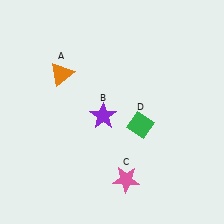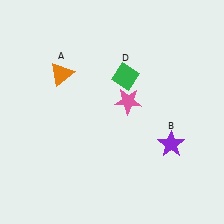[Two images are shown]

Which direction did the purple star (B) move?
The purple star (B) moved right.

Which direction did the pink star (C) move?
The pink star (C) moved up.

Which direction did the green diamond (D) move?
The green diamond (D) moved up.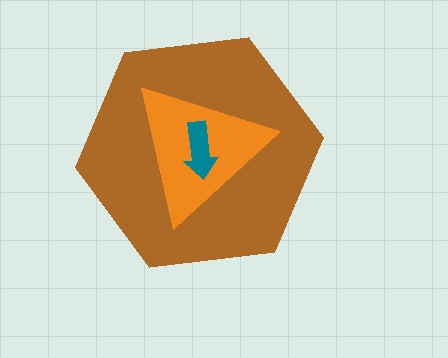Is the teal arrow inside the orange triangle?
Yes.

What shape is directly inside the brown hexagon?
The orange triangle.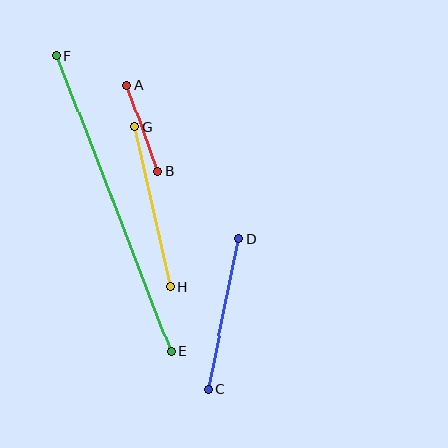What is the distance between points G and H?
The distance is approximately 164 pixels.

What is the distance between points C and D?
The distance is approximately 154 pixels.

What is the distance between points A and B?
The distance is approximately 91 pixels.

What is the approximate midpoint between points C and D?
The midpoint is at approximately (224, 314) pixels.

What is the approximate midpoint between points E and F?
The midpoint is at approximately (114, 204) pixels.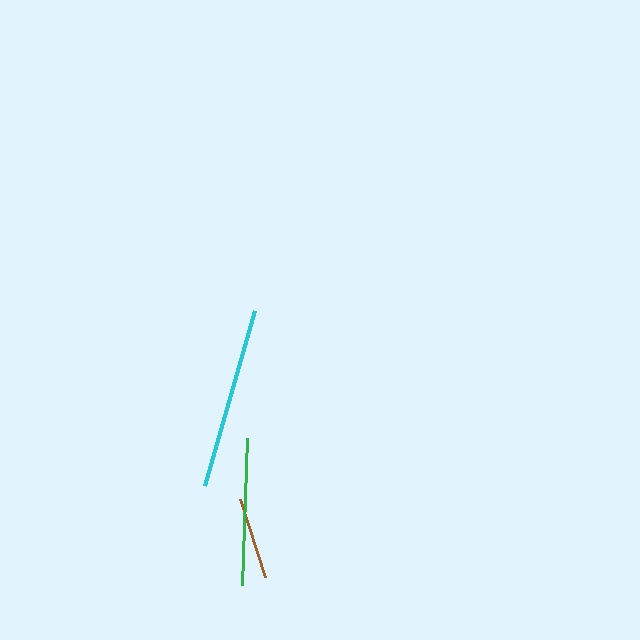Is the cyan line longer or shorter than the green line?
The cyan line is longer than the green line.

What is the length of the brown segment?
The brown segment is approximately 82 pixels long.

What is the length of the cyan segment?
The cyan segment is approximately 181 pixels long.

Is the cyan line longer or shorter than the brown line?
The cyan line is longer than the brown line.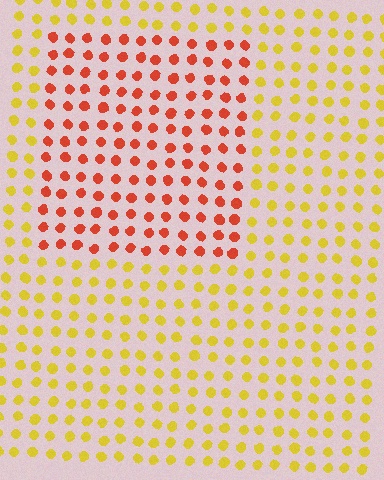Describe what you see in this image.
The image is filled with small yellow elements in a uniform arrangement. A rectangle-shaped region is visible where the elements are tinted to a slightly different hue, forming a subtle color boundary.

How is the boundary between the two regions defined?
The boundary is defined purely by a slight shift in hue (about 48 degrees). Spacing, size, and orientation are identical on both sides.